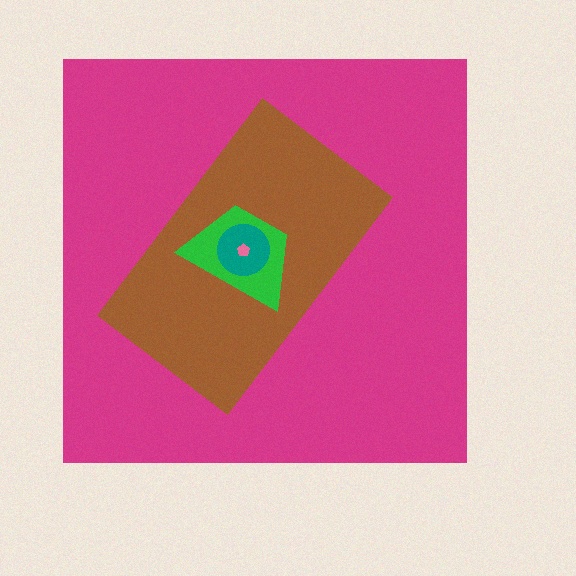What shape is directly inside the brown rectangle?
The green trapezoid.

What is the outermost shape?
The magenta square.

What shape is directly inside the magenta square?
The brown rectangle.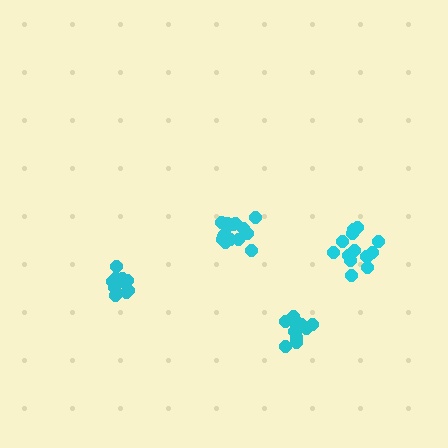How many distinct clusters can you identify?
There are 4 distinct clusters.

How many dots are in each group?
Group 1: 14 dots, Group 2: 15 dots, Group 3: 11 dots, Group 4: 14 dots (54 total).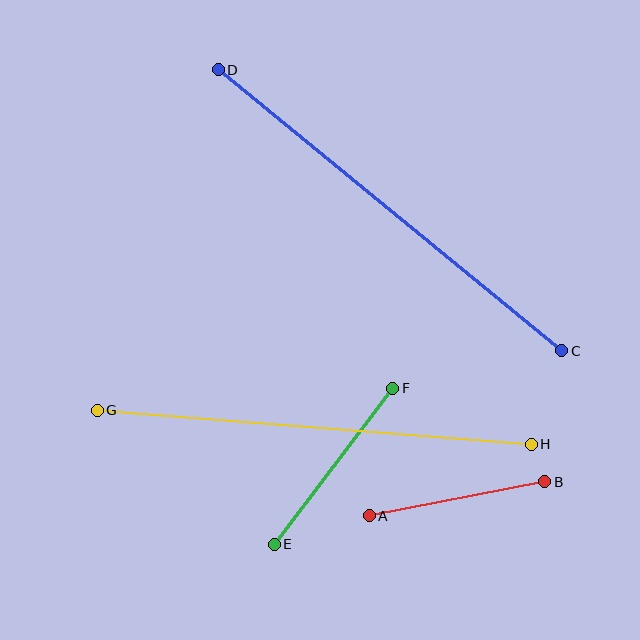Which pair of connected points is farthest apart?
Points C and D are farthest apart.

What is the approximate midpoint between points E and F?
The midpoint is at approximately (334, 466) pixels.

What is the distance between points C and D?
The distance is approximately 444 pixels.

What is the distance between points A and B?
The distance is approximately 178 pixels.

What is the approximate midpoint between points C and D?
The midpoint is at approximately (390, 210) pixels.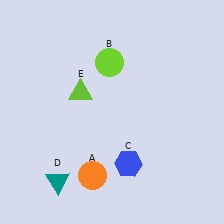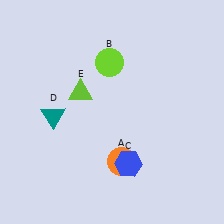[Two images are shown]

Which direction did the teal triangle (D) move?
The teal triangle (D) moved up.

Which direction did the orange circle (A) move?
The orange circle (A) moved right.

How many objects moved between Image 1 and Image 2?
2 objects moved between the two images.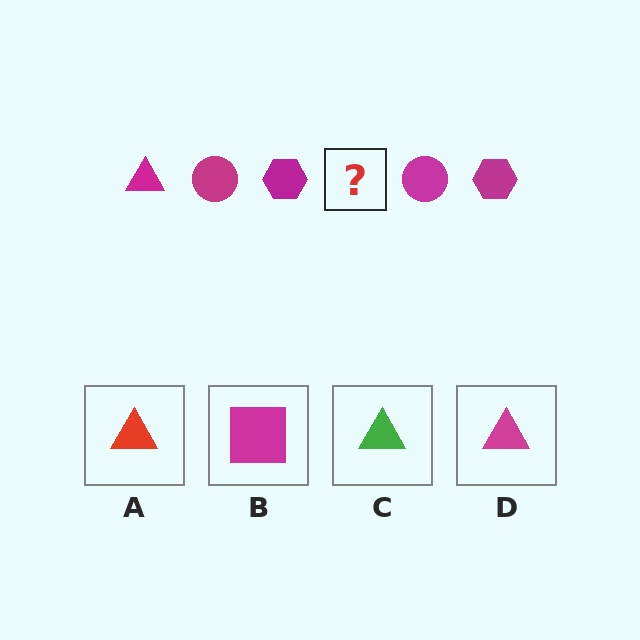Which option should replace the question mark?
Option D.